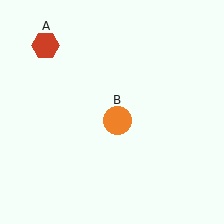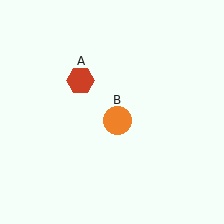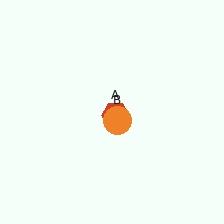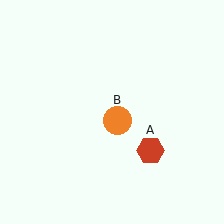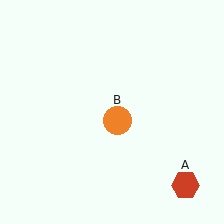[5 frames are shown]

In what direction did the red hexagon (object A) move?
The red hexagon (object A) moved down and to the right.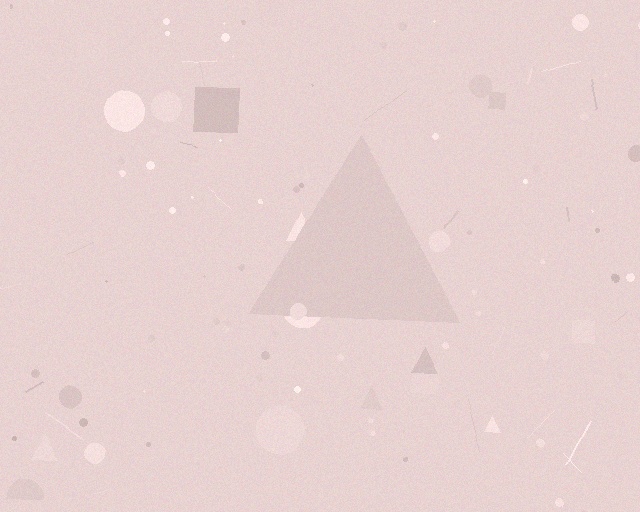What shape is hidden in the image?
A triangle is hidden in the image.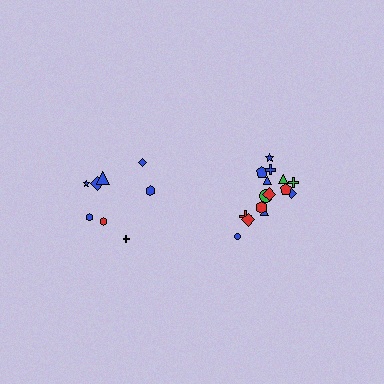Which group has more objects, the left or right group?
The right group.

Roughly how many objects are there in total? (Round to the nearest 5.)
Roughly 25 objects in total.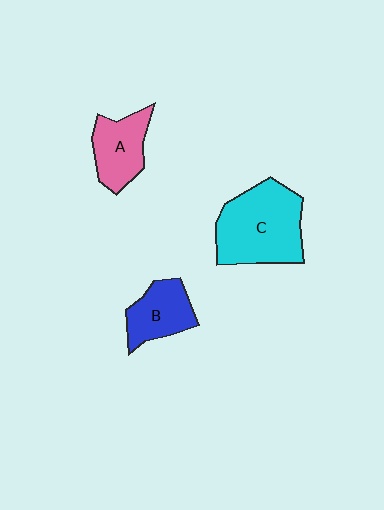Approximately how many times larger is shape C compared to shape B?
Approximately 1.9 times.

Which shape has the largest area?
Shape C (cyan).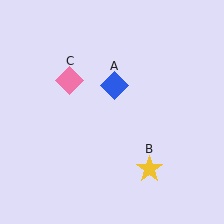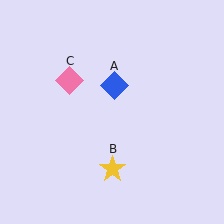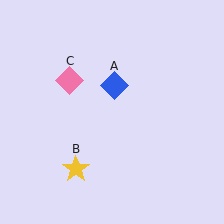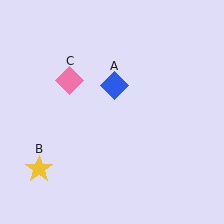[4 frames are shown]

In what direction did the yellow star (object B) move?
The yellow star (object B) moved left.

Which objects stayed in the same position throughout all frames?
Blue diamond (object A) and pink diamond (object C) remained stationary.